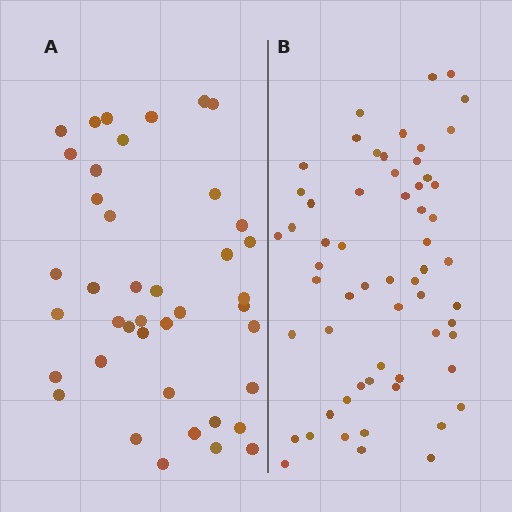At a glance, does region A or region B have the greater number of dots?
Region B (the right region) has more dots.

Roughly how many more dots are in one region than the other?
Region B has approximately 20 more dots than region A.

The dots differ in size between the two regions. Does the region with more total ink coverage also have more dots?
No. Region A has more total ink coverage because its dots are larger, but region B actually contains more individual dots. Total area can be misleading — the number of items is what matters here.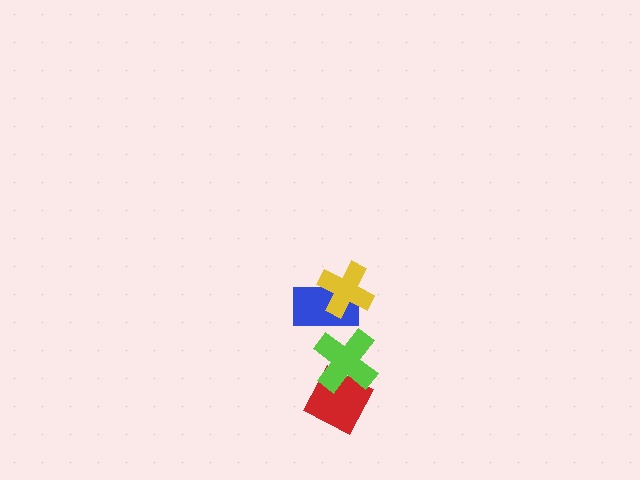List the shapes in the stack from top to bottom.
From top to bottom: the yellow cross, the blue rectangle, the lime cross, the red diamond.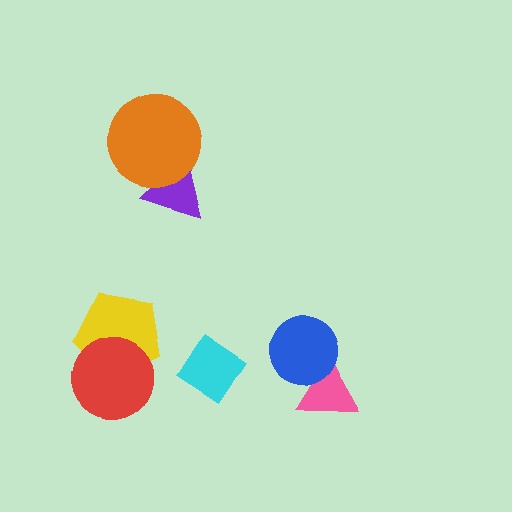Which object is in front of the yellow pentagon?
The red circle is in front of the yellow pentagon.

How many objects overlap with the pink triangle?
1 object overlaps with the pink triangle.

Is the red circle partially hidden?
No, no other shape covers it.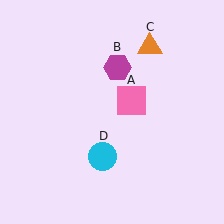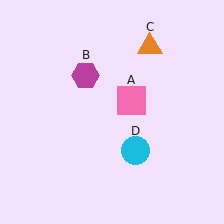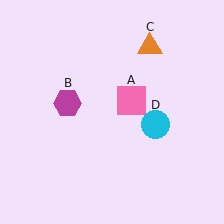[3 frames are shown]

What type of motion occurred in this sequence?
The magenta hexagon (object B), cyan circle (object D) rotated counterclockwise around the center of the scene.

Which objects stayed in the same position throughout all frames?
Pink square (object A) and orange triangle (object C) remained stationary.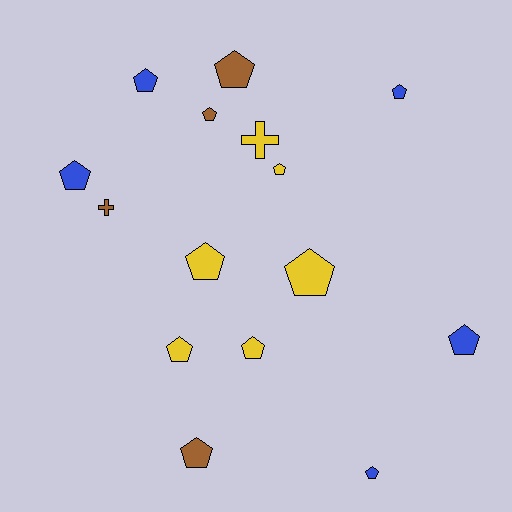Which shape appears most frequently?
Pentagon, with 13 objects.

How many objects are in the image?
There are 15 objects.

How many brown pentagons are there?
There are 3 brown pentagons.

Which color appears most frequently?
Yellow, with 6 objects.